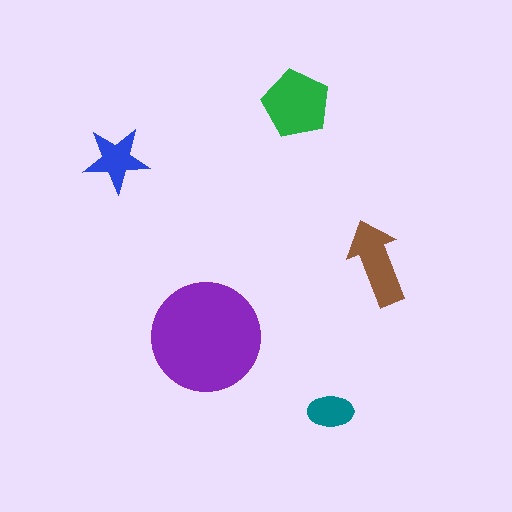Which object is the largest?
The purple circle.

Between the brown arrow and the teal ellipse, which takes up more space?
The brown arrow.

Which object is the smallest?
The teal ellipse.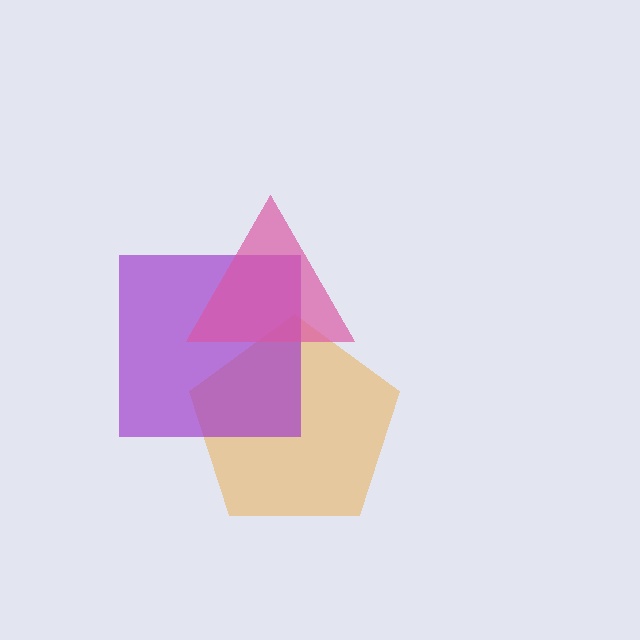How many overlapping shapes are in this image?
There are 3 overlapping shapes in the image.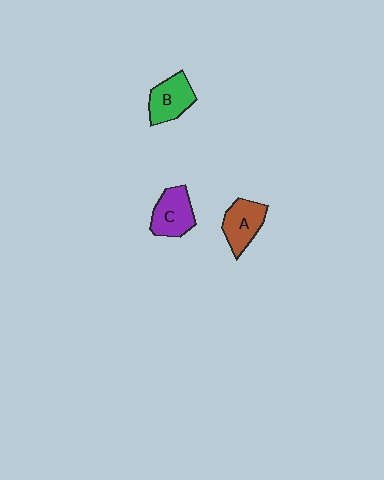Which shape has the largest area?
Shape C (purple).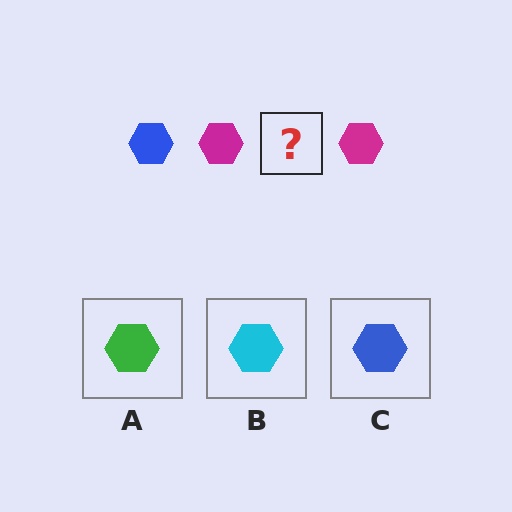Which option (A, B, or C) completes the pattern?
C.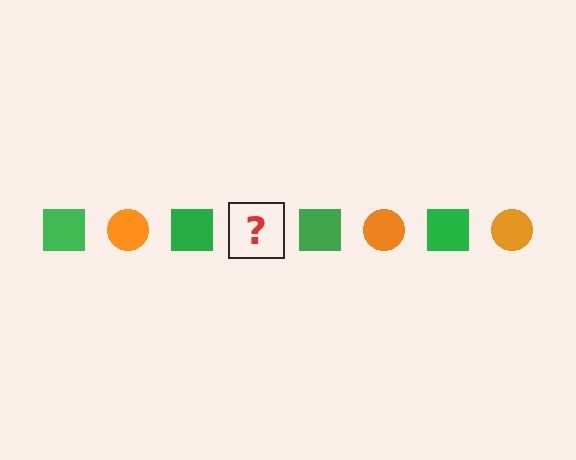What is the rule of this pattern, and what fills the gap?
The rule is that the pattern alternates between green square and orange circle. The gap should be filled with an orange circle.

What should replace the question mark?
The question mark should be replaced with an orange circle.